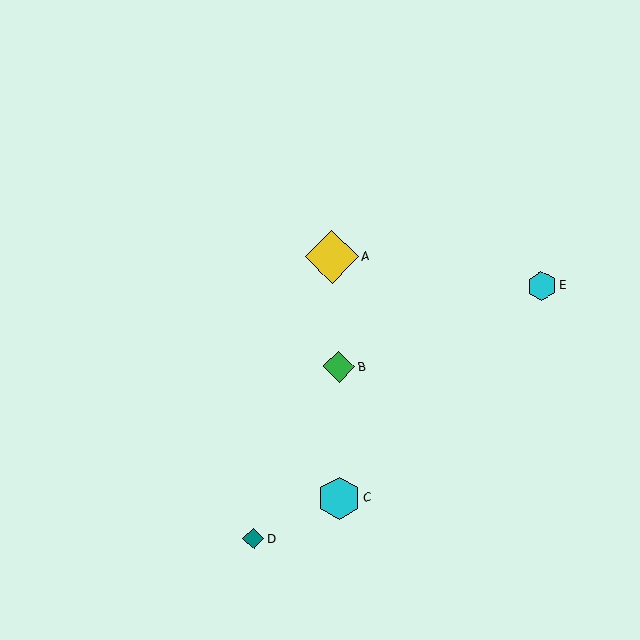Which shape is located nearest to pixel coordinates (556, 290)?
The cyan hexagon (labeled E) at (542, 286) is nearest to that location.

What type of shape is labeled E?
Shape E is a cyan hexagon.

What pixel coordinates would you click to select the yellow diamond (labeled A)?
Click at (332, 257) to select the yellow diamond A.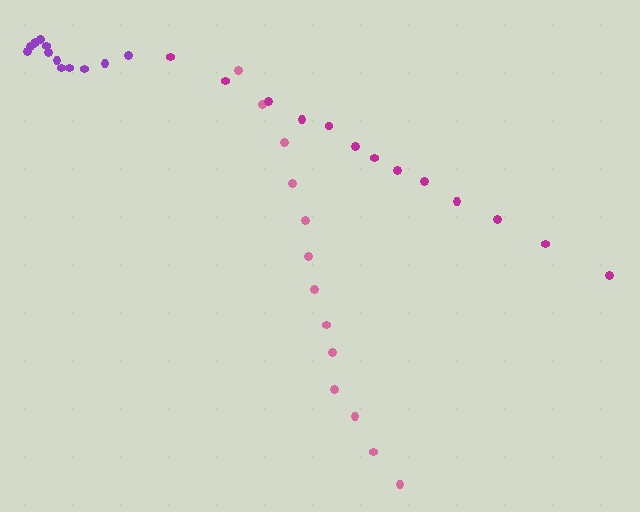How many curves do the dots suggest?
There are 3 distinct paths.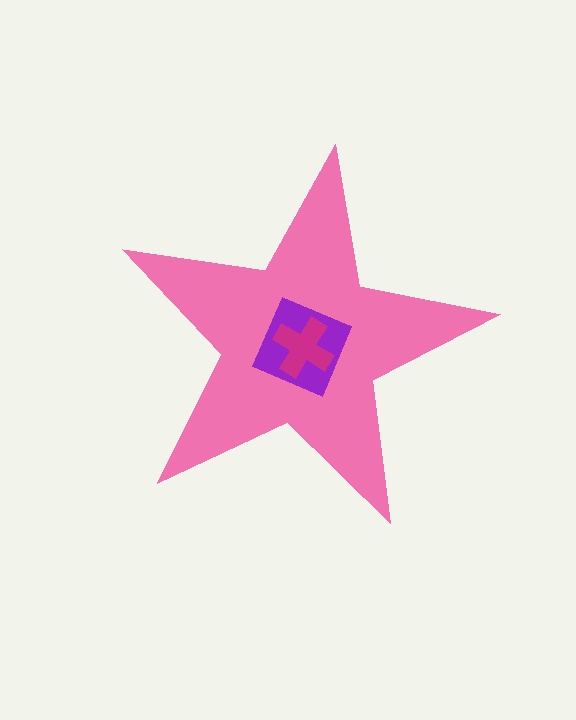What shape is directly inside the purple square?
The magenta cross.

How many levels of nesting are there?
3.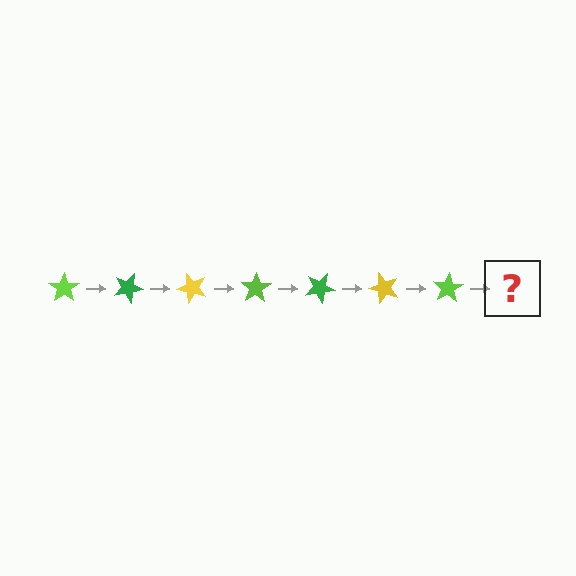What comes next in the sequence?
The next element should be a green star, rotated 175 degrees from the start.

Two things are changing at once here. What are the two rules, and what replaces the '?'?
The two rules are that it rotates 25 degrees each step and the color cycles through lime, green, and yellow. The '?' should be a green star, rotated 175 degrees from the start.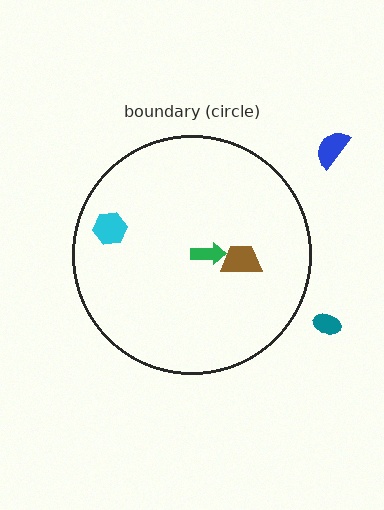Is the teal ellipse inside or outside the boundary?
Outside.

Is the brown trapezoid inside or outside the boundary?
Inside.